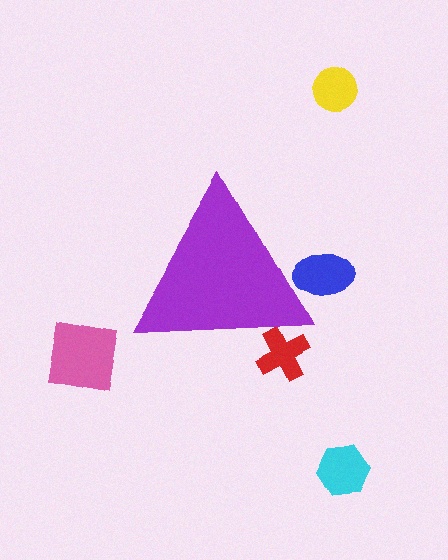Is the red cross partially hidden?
Yes, the red cross is partially hidden behind the purple triangle.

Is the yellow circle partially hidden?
No, the yellow circle is fully visible.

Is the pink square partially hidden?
No, the pink square is fully visible.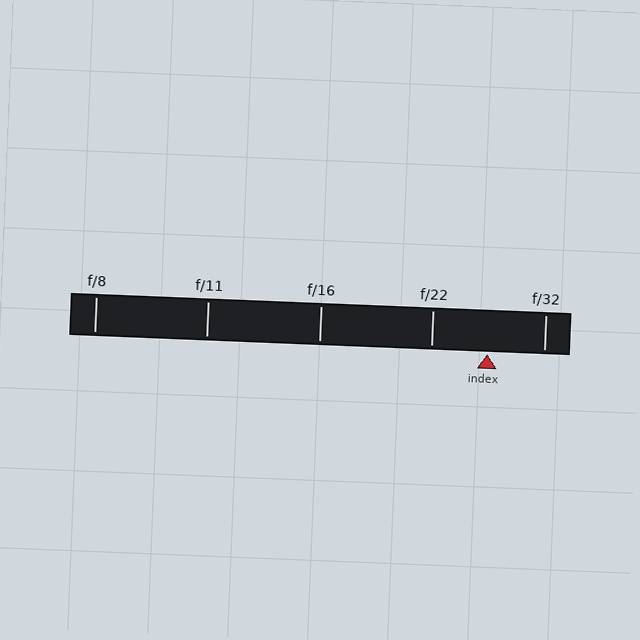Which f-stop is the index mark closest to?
The index mark is closest to f/22.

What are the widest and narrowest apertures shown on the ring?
The widest aperture shown is f/8 and the narrowest is f/32.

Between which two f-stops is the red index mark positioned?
The index mark is between f/22 and f/32.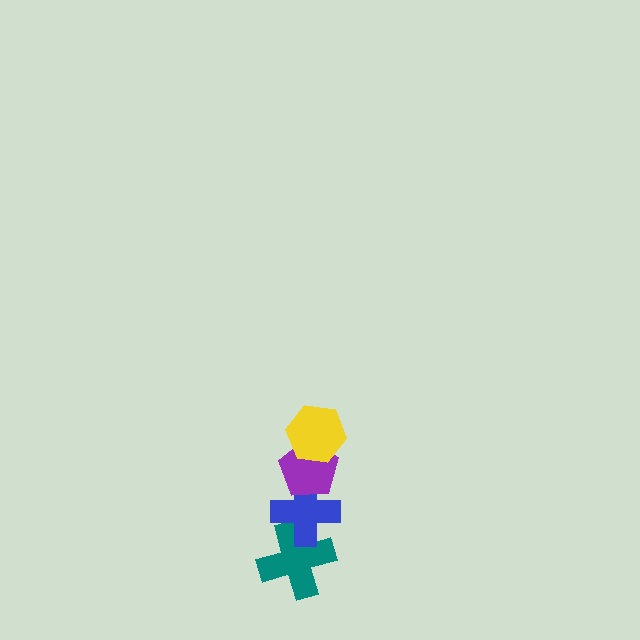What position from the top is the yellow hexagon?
The yellow hexagon is 1st from the top.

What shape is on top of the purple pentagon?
The yellow hexagon is on top of the purple pentagon.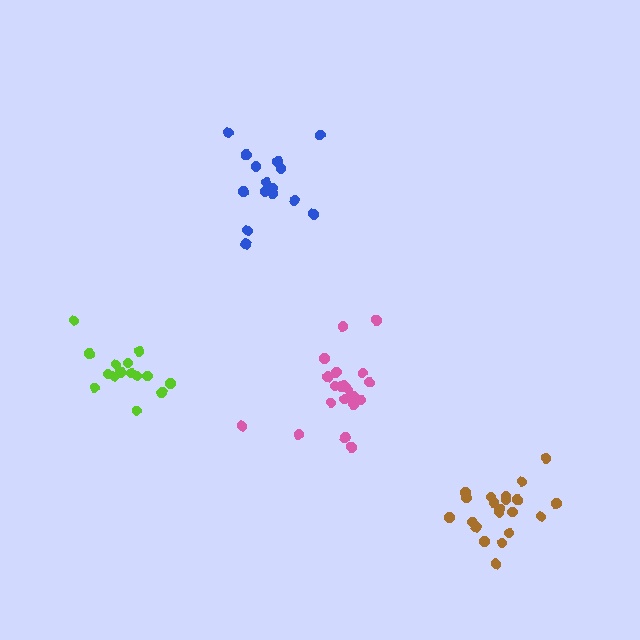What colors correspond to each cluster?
The clusters are colored: lime, blue, brown, pink.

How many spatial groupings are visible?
There are 4 spatial groupings.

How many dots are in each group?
Group 1: 15 dots, Group 2: 15 dots, Group 3: 21 dots, Group 4: 21 dots (72 total).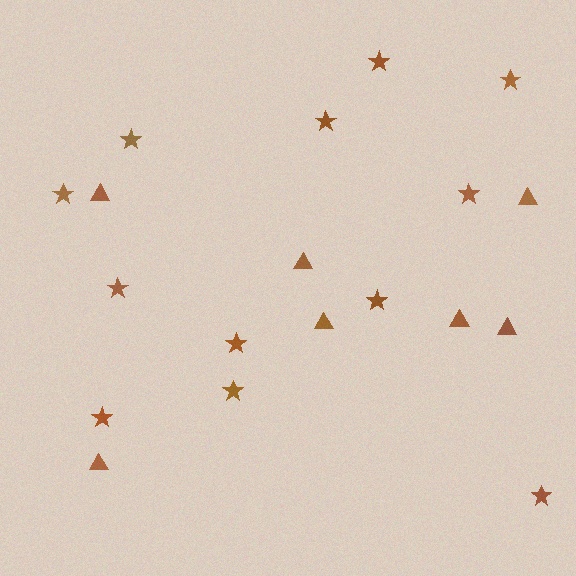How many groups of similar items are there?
There are 2 groups: one group of stars (12) and one group of triangles (7).